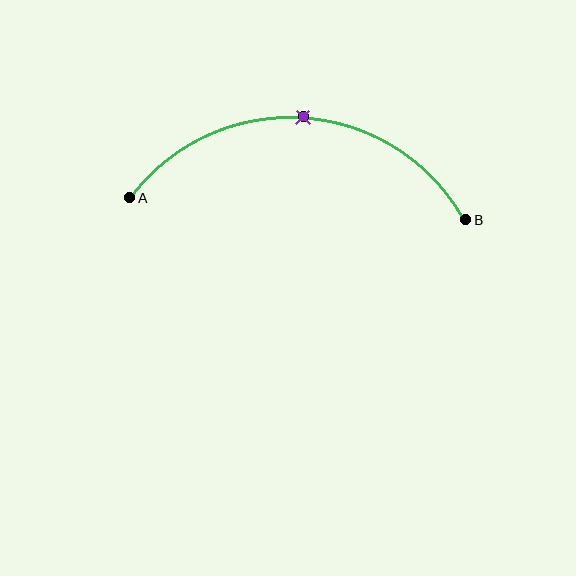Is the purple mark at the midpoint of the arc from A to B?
Yes. The purple mark lies on the arc at equal arc-length from both A and B — it is the arc midpoint.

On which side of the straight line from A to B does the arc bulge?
The arc bulges above the straight line connecting A and B.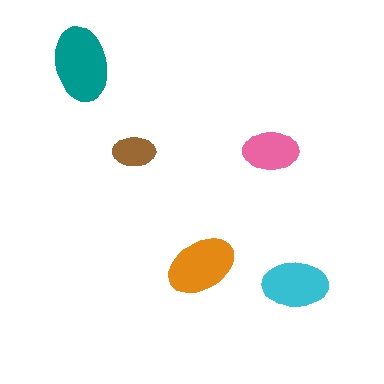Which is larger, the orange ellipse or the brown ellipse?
The orange one.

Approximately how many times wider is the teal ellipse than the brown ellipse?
About 1.5 times wider.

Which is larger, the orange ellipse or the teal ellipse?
The teal one.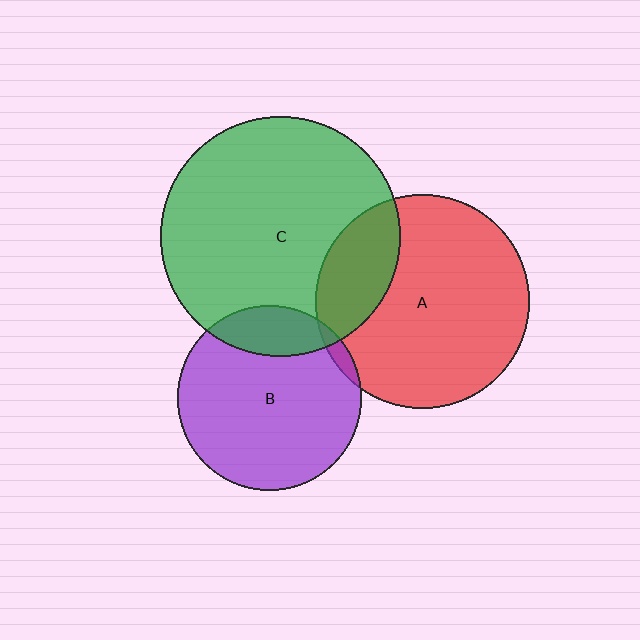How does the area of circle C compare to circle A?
Approximately 1.3 times.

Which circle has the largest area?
Circle C (green).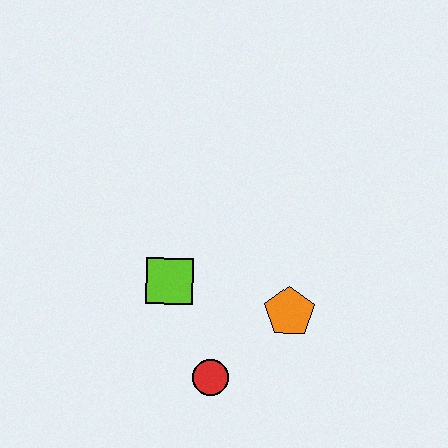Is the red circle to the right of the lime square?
Yes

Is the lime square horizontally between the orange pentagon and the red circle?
No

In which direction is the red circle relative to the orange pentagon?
The red circle is to the left of the orange pentagon.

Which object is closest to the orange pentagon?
The red circle is closest to the orange pentagon.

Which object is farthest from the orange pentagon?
The lime square is farthest from the orange pentagon.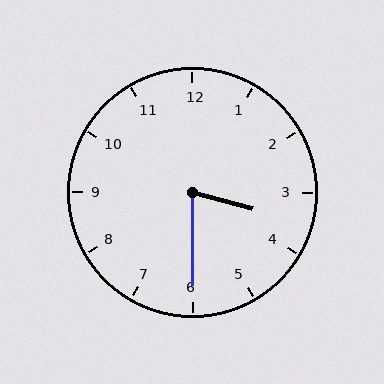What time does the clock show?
3:30.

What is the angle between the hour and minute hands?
Approximately 75 degrees.